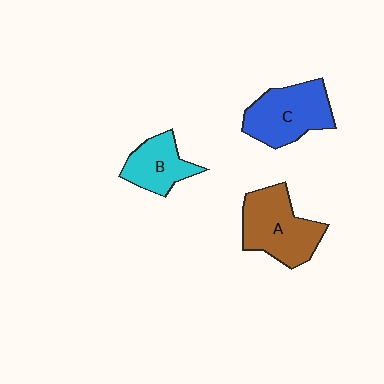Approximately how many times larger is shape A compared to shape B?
Approximately 1.5 times.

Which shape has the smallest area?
Shape B (cyan).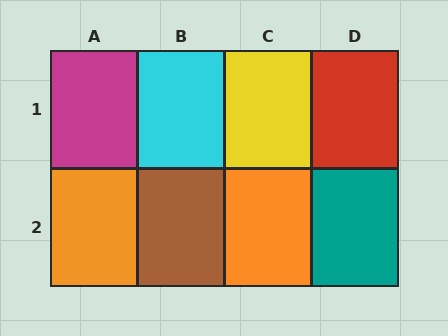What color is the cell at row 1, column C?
Yellow.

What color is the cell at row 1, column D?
Red.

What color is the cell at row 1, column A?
Magenta.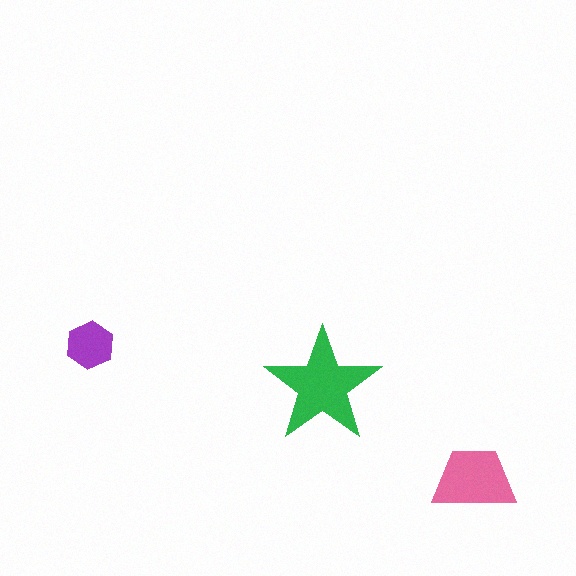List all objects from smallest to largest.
The purple hexagon, the pink trapezoid, the green star.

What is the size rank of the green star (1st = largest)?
1st.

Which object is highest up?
The purple hexagon is topmost.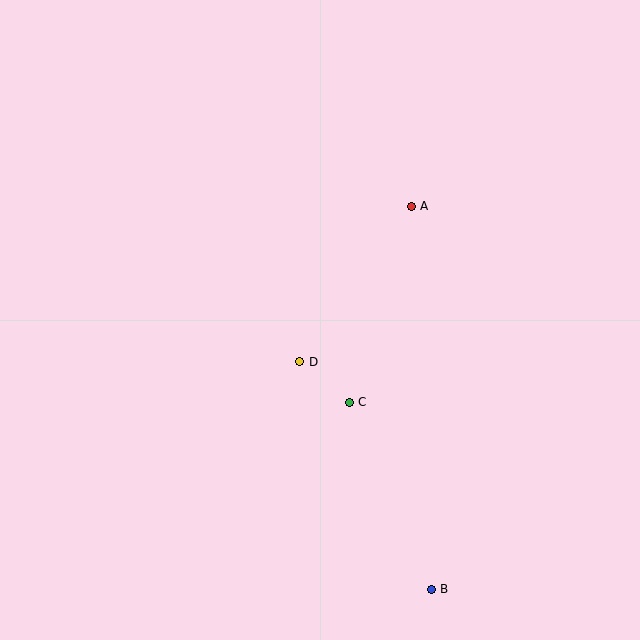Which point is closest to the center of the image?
Point D at (300, 362) is closest to the center.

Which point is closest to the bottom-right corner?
Point B is closest to the bottom-right corner.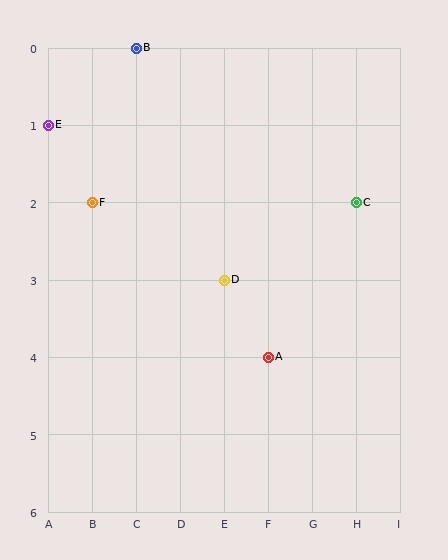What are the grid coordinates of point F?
Point F is at grid coordinates (B, 2).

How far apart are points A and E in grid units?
Points A and E are 5 columns and 3 rows apart (about 5.8 grid units diagonally).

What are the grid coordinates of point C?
Point C is at grid coordinates (H, 2).